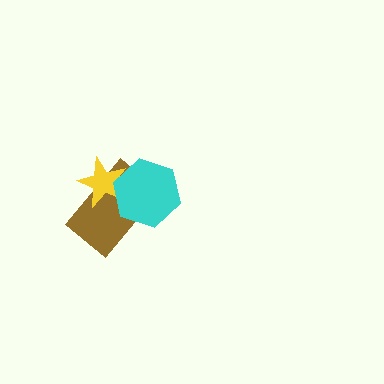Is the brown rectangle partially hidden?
Yes, it is partially covered by another shape.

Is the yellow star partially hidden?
Yes, it is partially covered by another shape.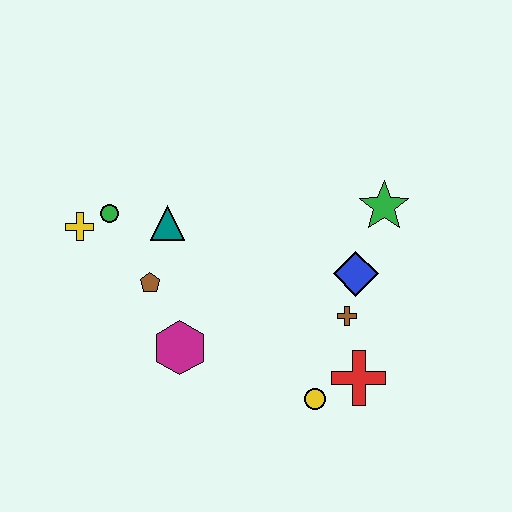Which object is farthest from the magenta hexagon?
The green star is farthest from the magenta hexagon.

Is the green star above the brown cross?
Yes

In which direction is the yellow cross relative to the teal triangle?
The yellow cross is to the left of the teal triangle.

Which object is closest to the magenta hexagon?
The brown pentagon is closest to the magenta hexagon.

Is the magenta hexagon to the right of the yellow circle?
No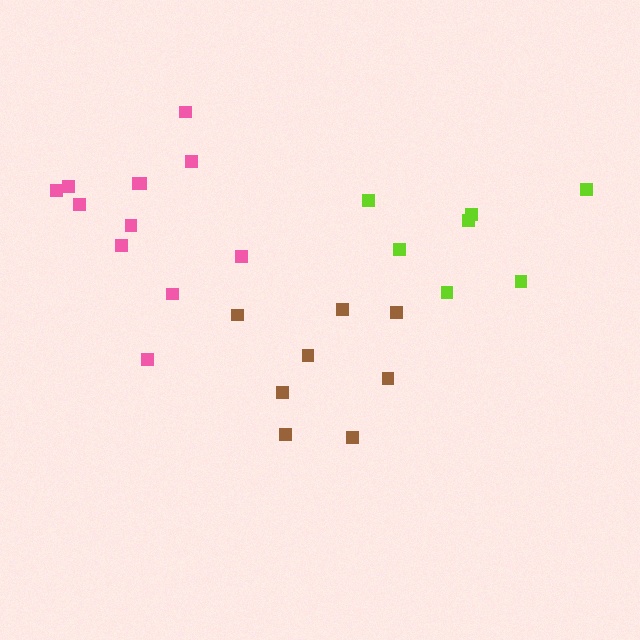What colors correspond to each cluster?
The clusters are colored: brown, lime, pink.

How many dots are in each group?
Group 1: 8 dots, Group 2: 7 dots, Group 3: 12 dots (27 total).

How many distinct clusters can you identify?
There are 3 distinct clusters.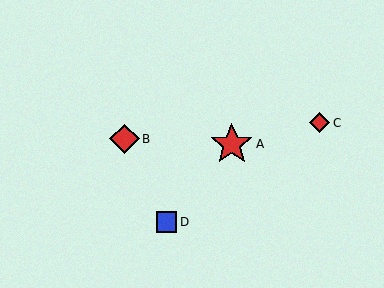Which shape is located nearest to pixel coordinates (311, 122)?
The red diamond (labeled C) at (320, 123) is nearest to that location.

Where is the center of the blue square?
The center of the blue square is at (167, 222).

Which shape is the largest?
The red star (labeled A) is the largest.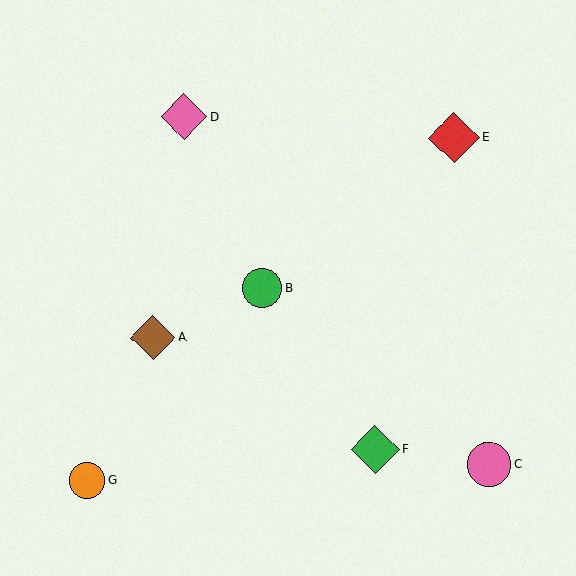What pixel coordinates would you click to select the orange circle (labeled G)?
Click at (87, 480) to select the orange circle G.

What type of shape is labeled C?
Shape C is a pink circle.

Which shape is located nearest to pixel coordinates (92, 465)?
The orange circle (labeled G) at (87, 480) is nearest to that location.